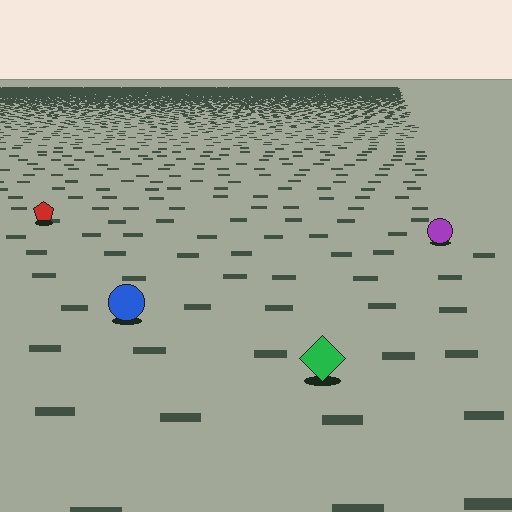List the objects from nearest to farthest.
From nearest to farthest: the green diamond, the blue circle, the purple circle, the red pentagon.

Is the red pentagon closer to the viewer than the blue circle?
No. The blue circle is closer — you can tell from the texture gradient: the ground texture is coarser near it.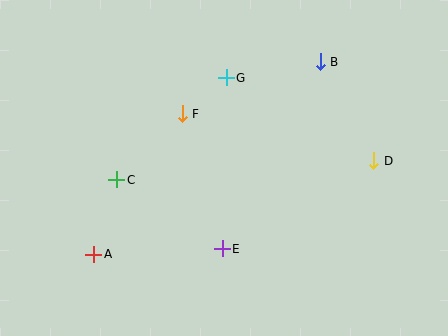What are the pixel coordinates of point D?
Point D is at (374, 161).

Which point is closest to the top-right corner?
Point B is closest to the top-right corner.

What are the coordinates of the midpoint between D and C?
The midpoint between D and C is at (245, 170).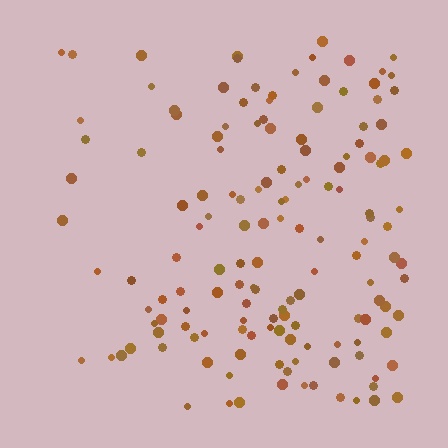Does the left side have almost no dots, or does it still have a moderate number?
Still a moderate number, just noticeably fewer than the right.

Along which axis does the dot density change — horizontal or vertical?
Horizontal.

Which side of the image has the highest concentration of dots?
The right.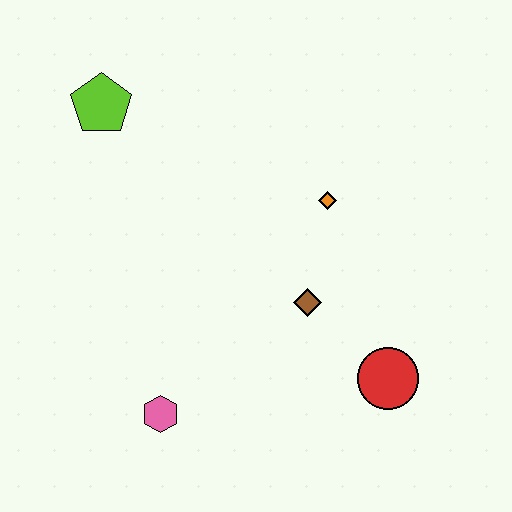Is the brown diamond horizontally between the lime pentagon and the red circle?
Yes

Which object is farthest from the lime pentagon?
The red circle is farthest from the lime pentagon.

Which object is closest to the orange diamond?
The brown diamond is closest to the orange diamond.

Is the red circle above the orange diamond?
No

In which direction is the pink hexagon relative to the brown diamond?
The pink hexagon is to the left of the brown diamond.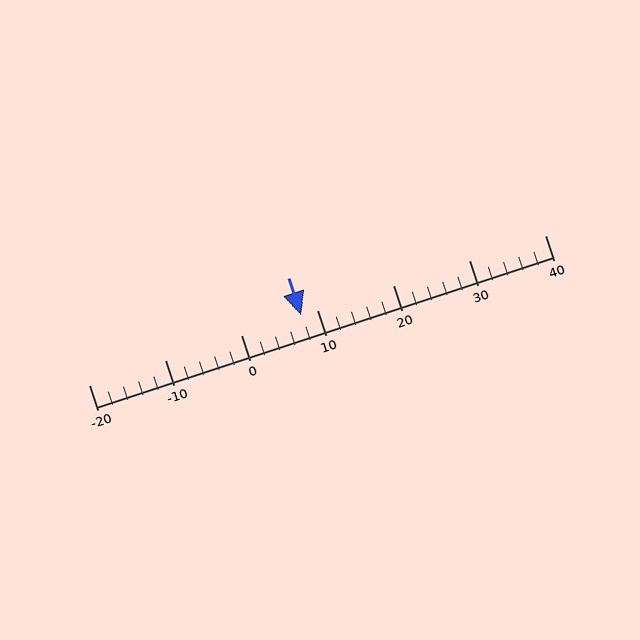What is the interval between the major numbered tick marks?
The major tick marks are spaced 10 units apart.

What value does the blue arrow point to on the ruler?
The blue arrow points to approximately 8.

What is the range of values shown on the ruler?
The ruler shows values from -20 to 40.